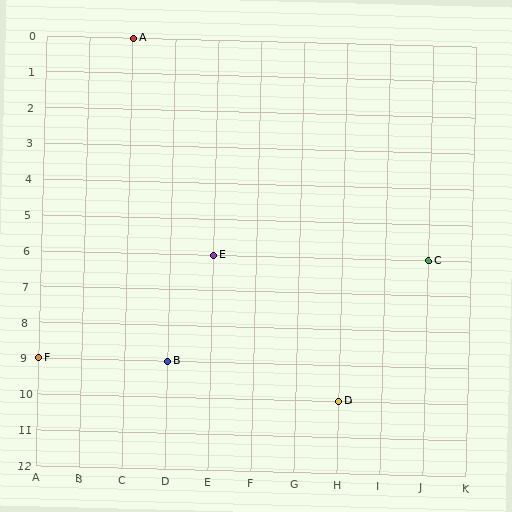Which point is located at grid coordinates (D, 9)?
Point B is at (D, 9).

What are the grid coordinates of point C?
Point C is at grid coordinates (J, 6).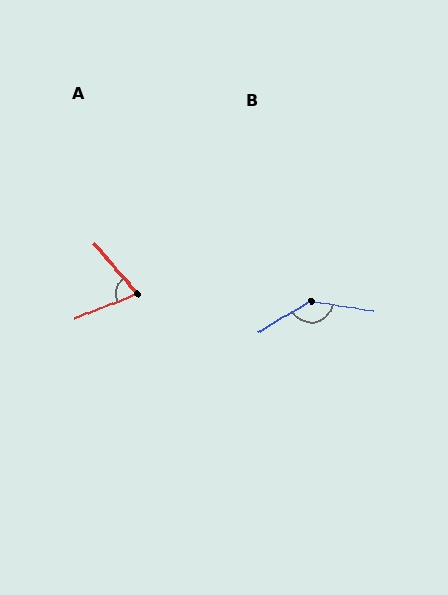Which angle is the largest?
B, at approximately 141 degrees.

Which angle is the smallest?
A, at approximately 71 degrees.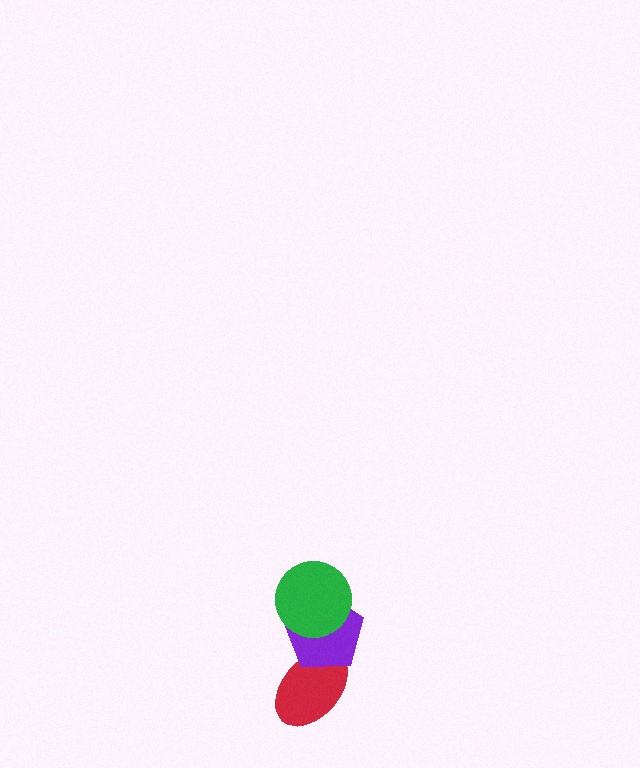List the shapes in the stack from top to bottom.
From top to bottom: the green circle, the purple pentagon, the red ellipse.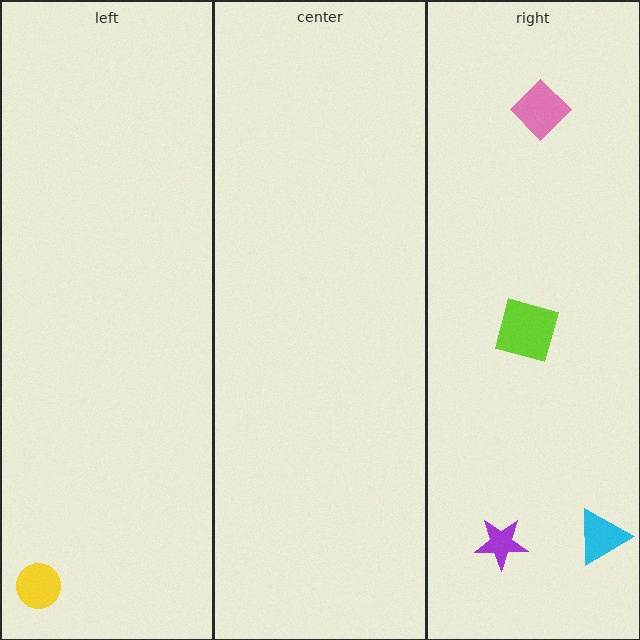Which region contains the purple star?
The right region.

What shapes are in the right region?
The lime square, the pink diamond, the cyan triangle, the purple star.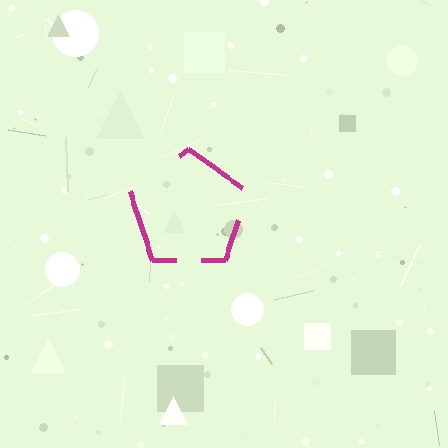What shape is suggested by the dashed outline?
The dashed outline suggests a pentagon.